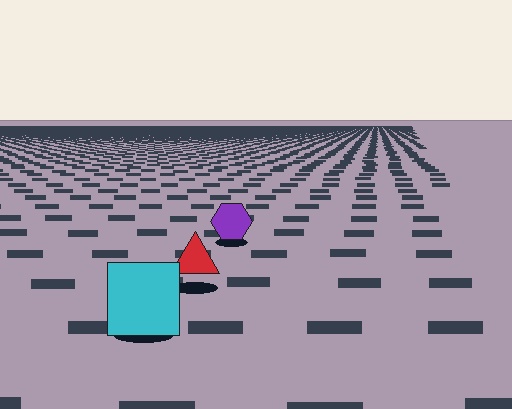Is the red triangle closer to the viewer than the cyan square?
No. The cyan square is closer — you can tell from the texture gradient: the ground texture is coarser near it.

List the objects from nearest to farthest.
From nearest to farthest: the cyan square, the red triangle, the purple hexagon.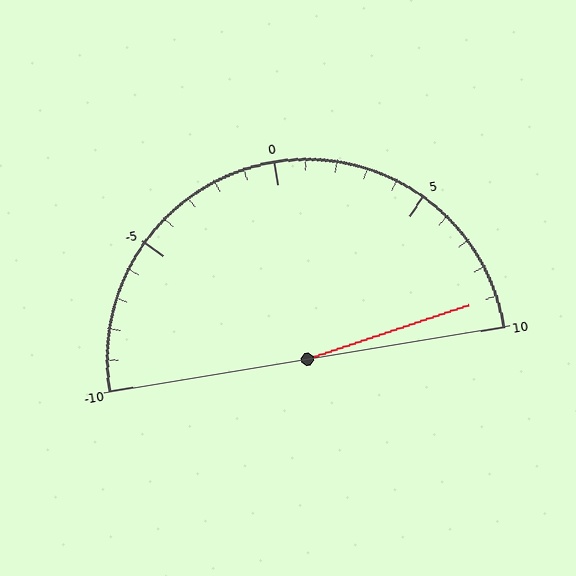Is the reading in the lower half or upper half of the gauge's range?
The reading is in the upper half of the range (-10 to 10).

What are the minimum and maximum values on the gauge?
The gauge ranges from -10 to 10.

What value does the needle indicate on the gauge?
The needle indicates approximately 9.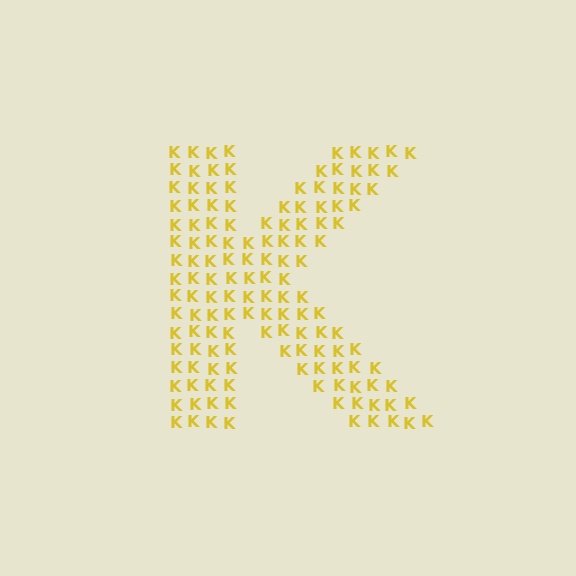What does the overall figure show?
The overall figure shows the letter K.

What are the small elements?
The small elements are letter K's.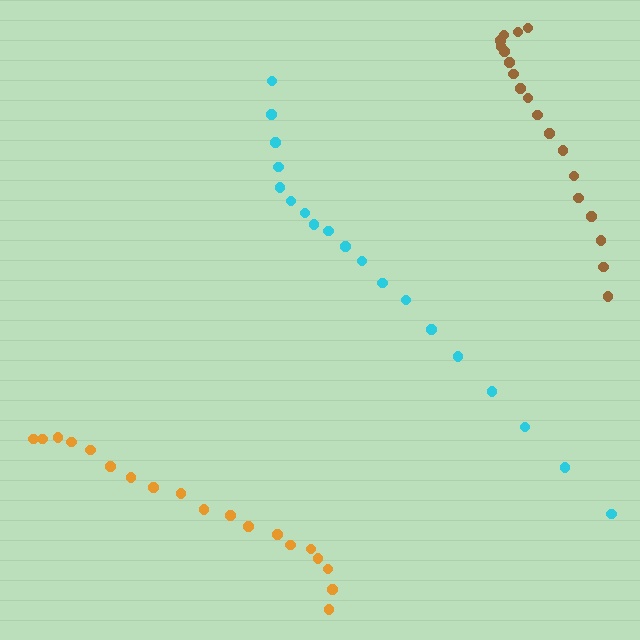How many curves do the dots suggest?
There are 3 distinct paths.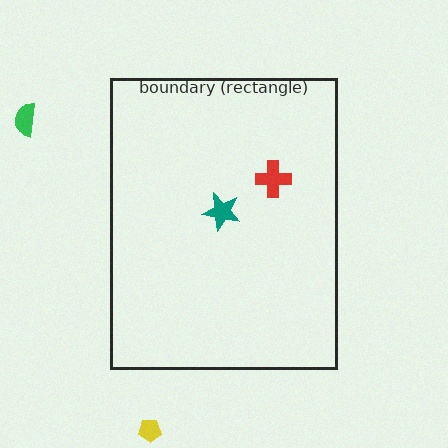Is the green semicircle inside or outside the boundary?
Outside.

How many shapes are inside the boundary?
2 inside, 2 outside.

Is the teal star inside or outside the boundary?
Inside.